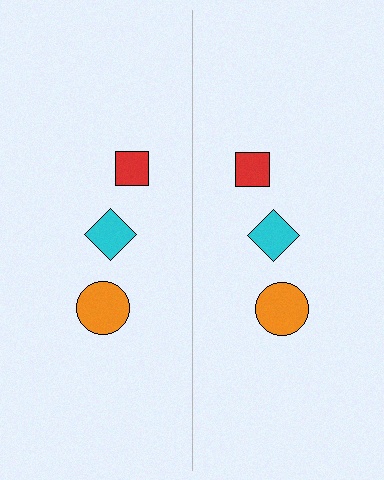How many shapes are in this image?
There are 6 shapes in this image.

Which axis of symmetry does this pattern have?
The pattern has a vertical axis of symmetry running through the center of the image.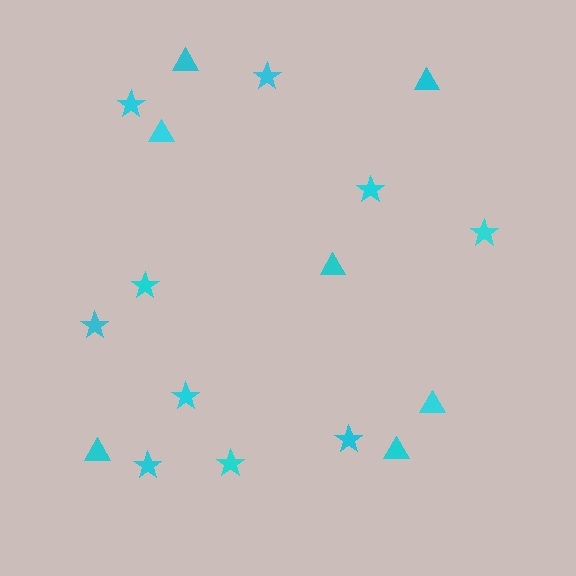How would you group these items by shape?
There are 2 groups: one group of stars (10) and one group of triangles (7).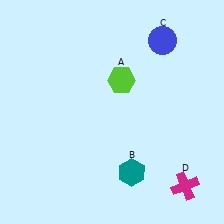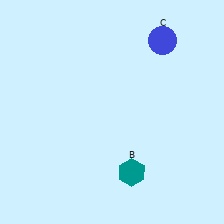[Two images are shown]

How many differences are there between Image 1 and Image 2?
There are 2 differences between the two images.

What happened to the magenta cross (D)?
The magenta cross (D) was removed in Image 2. It was in the bottom-right area of Image 1.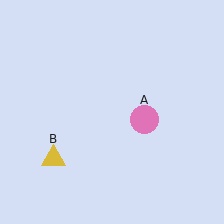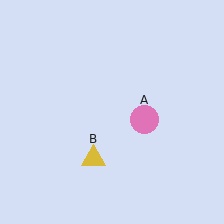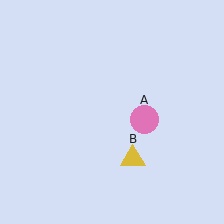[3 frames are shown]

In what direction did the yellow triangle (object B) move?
The yellow triangle (object B) moved right.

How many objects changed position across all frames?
1 object changed position: yellow triangle (object B).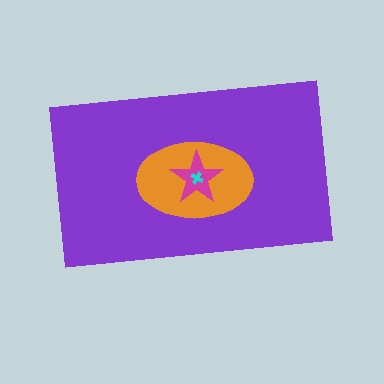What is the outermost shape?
The purple rectangle.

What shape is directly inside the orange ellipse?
The magenta star.